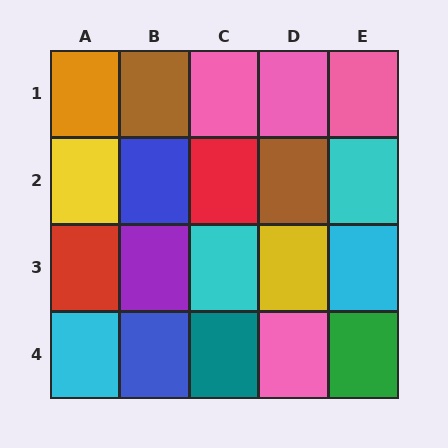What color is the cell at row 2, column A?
Yellow.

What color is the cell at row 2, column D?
Brown.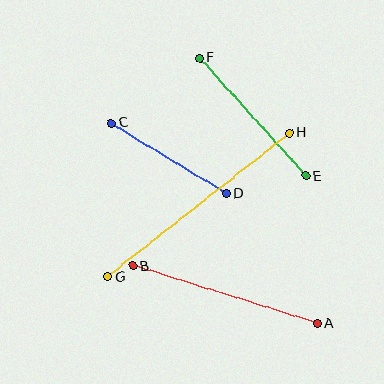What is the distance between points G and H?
The distance is approximately 232 pixels.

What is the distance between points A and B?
The distance is approximately 193 pixels.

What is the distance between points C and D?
The distance is approximately 135 pixels.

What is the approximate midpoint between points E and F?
The midpoint is at approximately (253, 117) pixels.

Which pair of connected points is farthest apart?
Points G and H are farthest apart.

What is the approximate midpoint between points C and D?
The midpoint is at approximately (169, 158) pixels.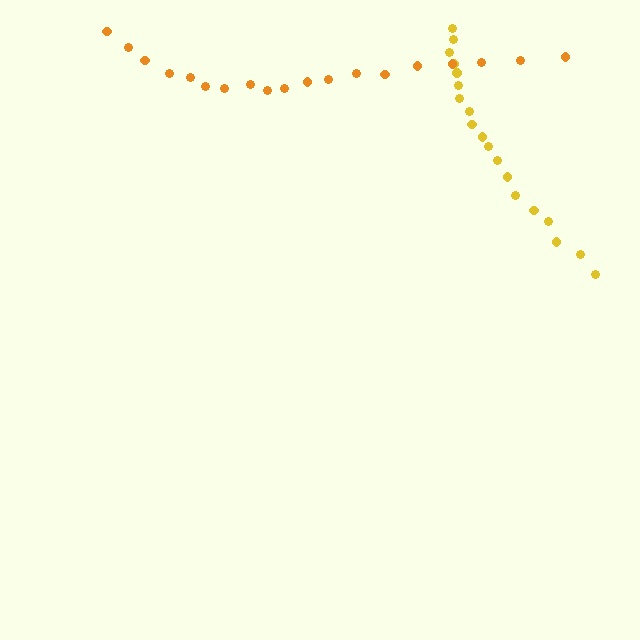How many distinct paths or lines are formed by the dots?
There are 2 distinct paths.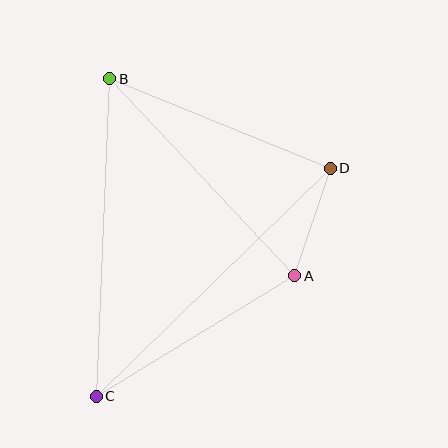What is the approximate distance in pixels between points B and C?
The distance between B and C is approximately 318 pixels.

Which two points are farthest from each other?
Points C and D are farthest from each other.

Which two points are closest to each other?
Points A and D are closest to each other.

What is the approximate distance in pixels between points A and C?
The distance between A and C is approximately 232 pixels.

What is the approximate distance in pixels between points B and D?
The distance between B and D is approximately 238 pixels.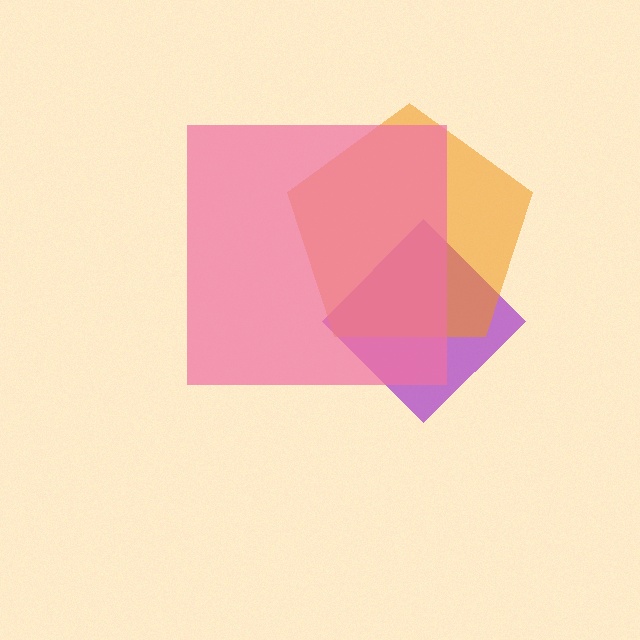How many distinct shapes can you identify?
There are 3 distinct shapes: a purple diamond, an orange pentagon, a pink square.